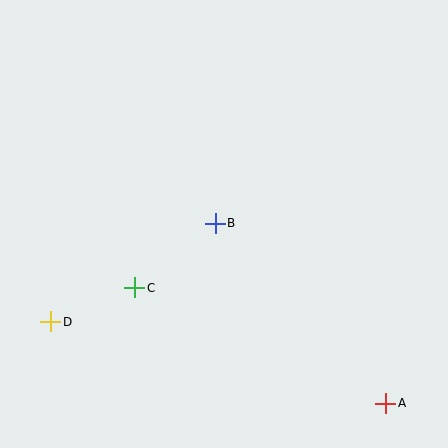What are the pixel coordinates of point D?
Point D is at (51, 322).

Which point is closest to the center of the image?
Point B at (215, 223) is closest to the center.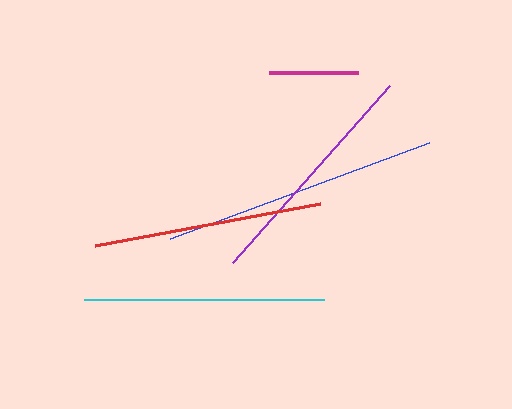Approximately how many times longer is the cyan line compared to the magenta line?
The cyan line is approximately 2.7 times the length of the magenta line.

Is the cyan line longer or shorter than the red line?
The cyan line is longer than the red line.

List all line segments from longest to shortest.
From longest to shortest: blue, cyan, purple, red, magenta.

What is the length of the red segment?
The red segment is approximately 230 pixels long.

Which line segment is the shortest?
The magenta line is the shortest at approximately 90 pixels.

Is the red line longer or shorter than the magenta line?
The red line is longer than the magenta line.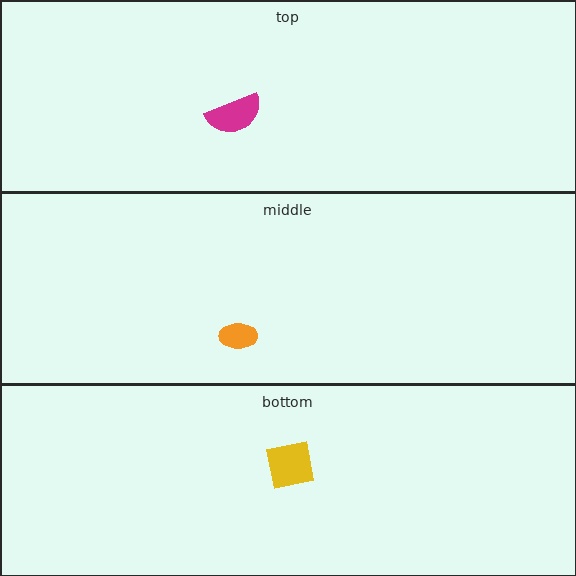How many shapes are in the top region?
1.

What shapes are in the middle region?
The orange ellipse.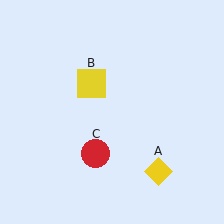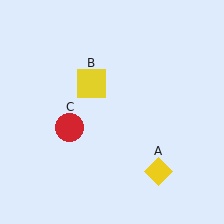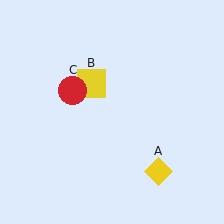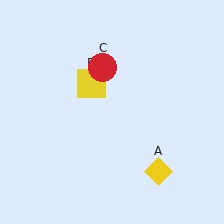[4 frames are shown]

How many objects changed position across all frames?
1 object changed position: red circle (object C).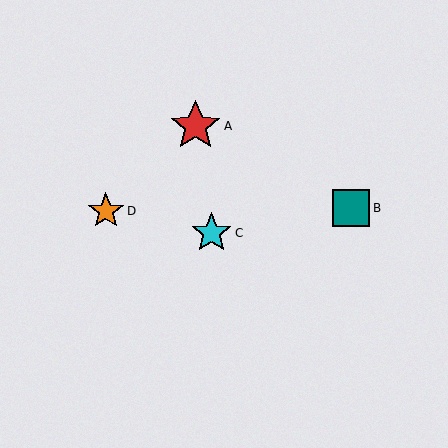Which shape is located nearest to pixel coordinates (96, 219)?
The orange star (labeled D) at (106, 211) is nearest to that location.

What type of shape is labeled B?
Shape B is a teal square.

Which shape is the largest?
The red star (labeled A) is the largest.